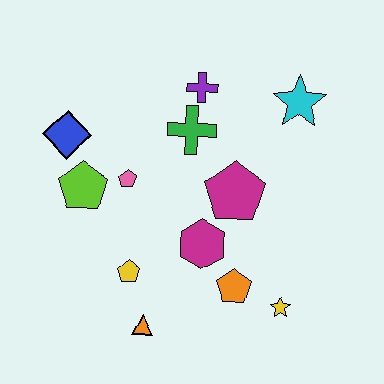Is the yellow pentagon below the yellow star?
No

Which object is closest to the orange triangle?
The yellow pentagon is closest to the orange triangle.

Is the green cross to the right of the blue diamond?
Yes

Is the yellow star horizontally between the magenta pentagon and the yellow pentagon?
No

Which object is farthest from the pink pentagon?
The yellow star is farthest from the pink pentagon.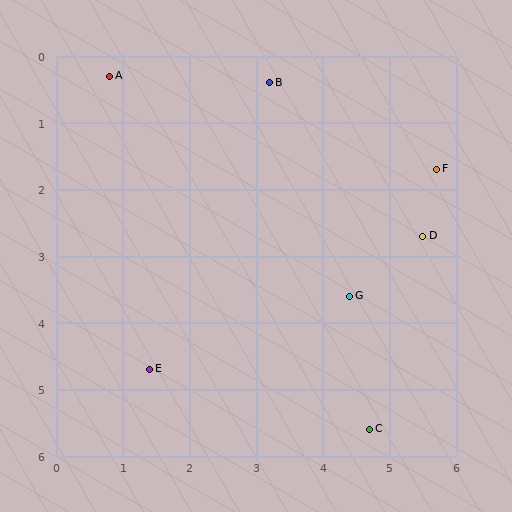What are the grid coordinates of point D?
Point D is at approximately (5.5, 2.7).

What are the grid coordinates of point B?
Point B is at approximately (3.2, 0.4).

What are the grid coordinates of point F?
Point F is at approximately (5.7, 1.7).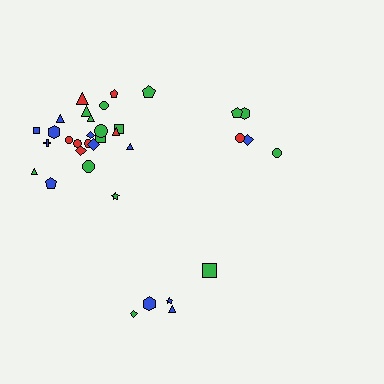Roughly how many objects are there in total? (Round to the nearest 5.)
Roughly 35 objects in total.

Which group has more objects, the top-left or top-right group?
The top-left group.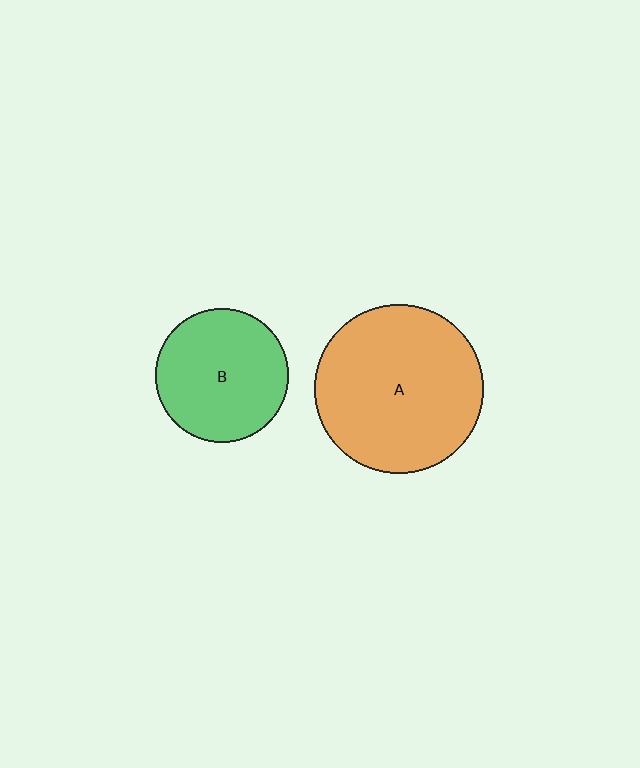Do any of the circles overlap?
No, none of the circles overlap.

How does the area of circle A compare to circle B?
Approximately 1.6 times.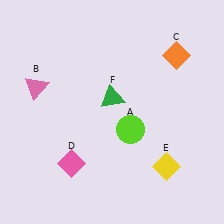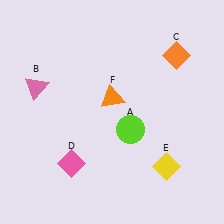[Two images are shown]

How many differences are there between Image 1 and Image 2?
There is 1 difference between the two images.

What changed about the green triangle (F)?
In Image 1, F is green. In Image 2, it changed to orange.